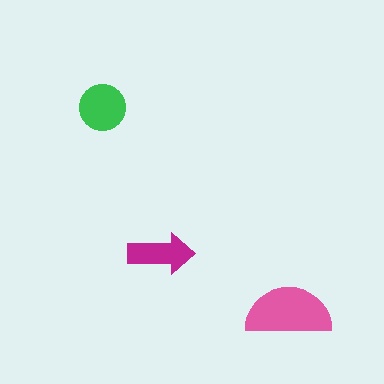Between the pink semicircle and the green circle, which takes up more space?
The pink semicircle.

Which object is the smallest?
The magenta arrow.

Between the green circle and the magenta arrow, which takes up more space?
The green circle.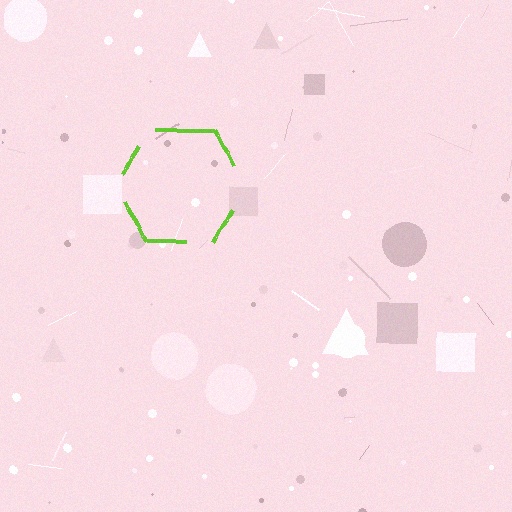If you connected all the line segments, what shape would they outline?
They would outline a hexagon.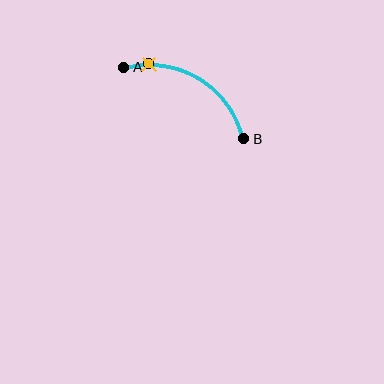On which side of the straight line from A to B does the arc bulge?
The arc bulges above the straight line connecting A and B.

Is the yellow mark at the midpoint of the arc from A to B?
No. The yellow mark lies on the arc but is closer to endpoint A. The arc midpoint would be at the point on the curve equidistant along the arc from both A and B.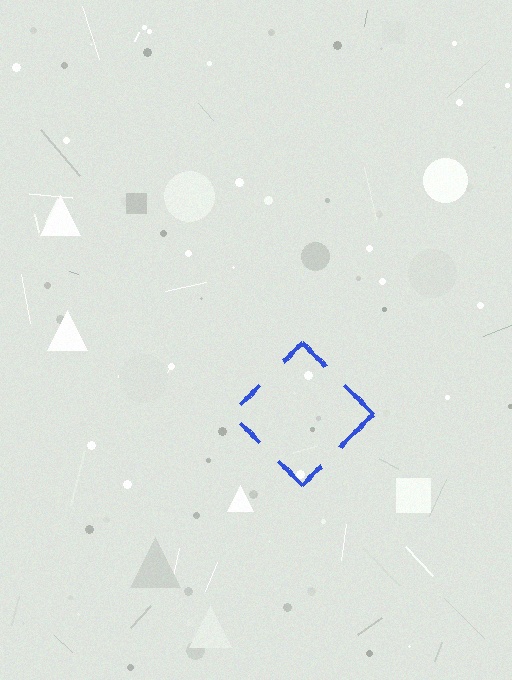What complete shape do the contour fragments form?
The contour fragments form a diamond.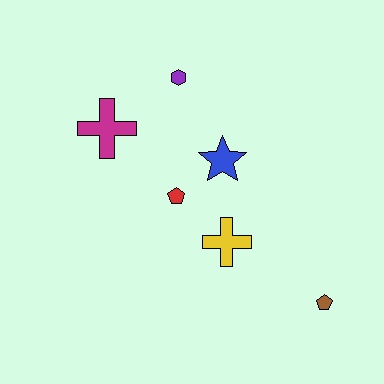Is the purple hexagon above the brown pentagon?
Yes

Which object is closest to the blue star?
The red pentagon is closest to the blue star.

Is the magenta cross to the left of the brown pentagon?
Yes